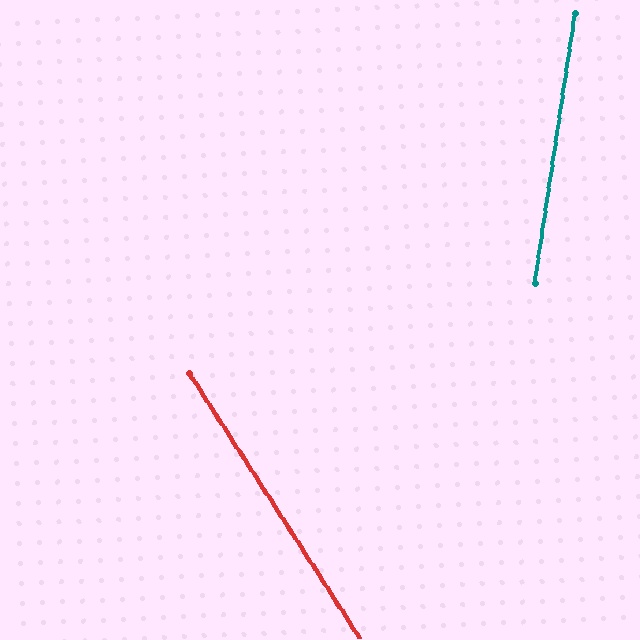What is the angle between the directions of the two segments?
Approximately 41 degrees.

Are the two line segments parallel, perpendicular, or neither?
Neither parallel nor perpendicular — they differ by about 41°.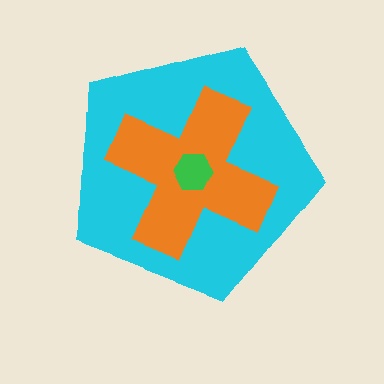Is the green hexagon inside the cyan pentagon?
Yes.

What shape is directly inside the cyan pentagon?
The orange cross.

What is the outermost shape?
The cyan pentagon.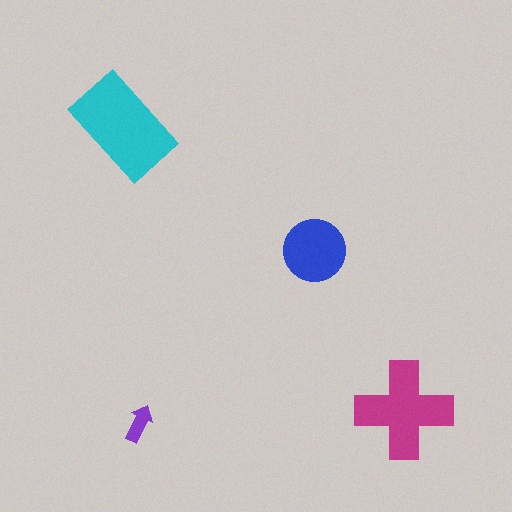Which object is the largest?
The cyan rectangle.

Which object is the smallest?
The purple arrow.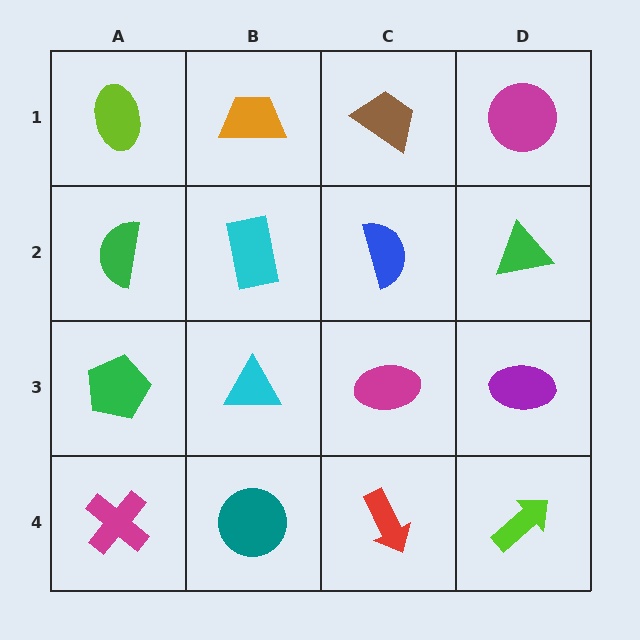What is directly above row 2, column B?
An orange trapezoid.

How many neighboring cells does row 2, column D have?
3.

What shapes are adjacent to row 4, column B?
A cyan triangle (row 3, column B), a magenta cross (row 4, column A), a red arrow (row 4, column C).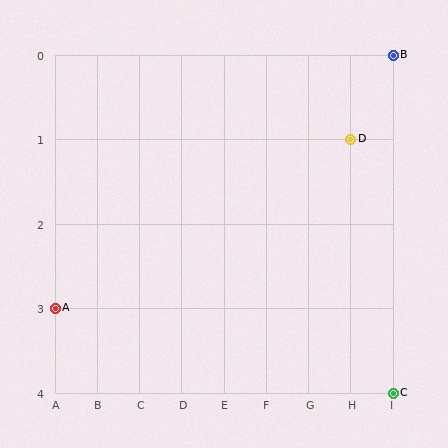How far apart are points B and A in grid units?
Points B and A are 8 columns and 3 rows apart (about 8.5 grid units diagonally).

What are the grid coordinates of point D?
Point D is at grid coordinates (H, 1).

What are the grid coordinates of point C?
Point C is at grid coordinates (I, 4).